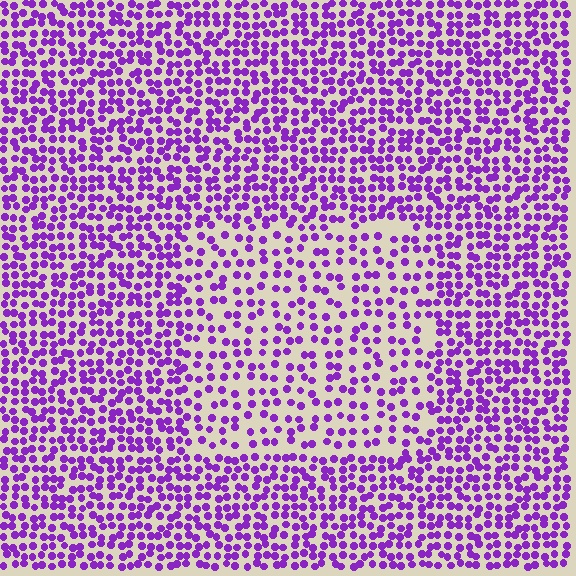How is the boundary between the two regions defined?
The boundary is defined by a change in element density (approximately 1.8x ratio). All elements are the same color, size, and shape.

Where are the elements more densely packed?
The elements are more densely packed outside the rectangle boundary.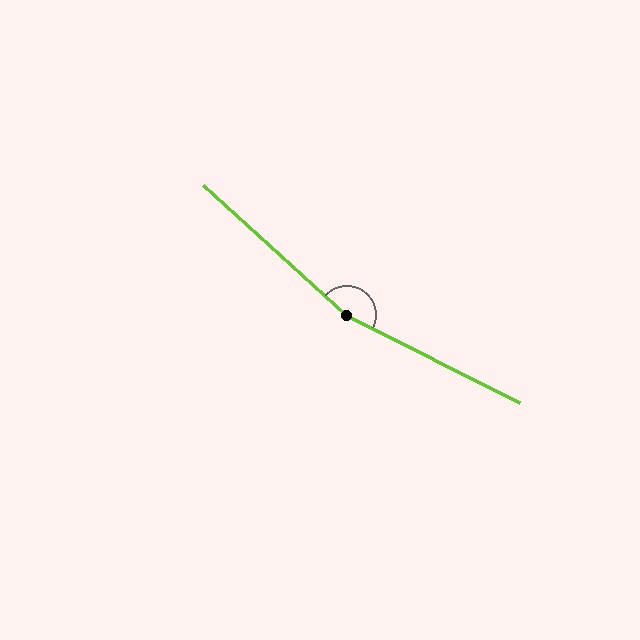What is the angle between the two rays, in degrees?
Approximately 165 degrees.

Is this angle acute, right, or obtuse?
It is obtuse.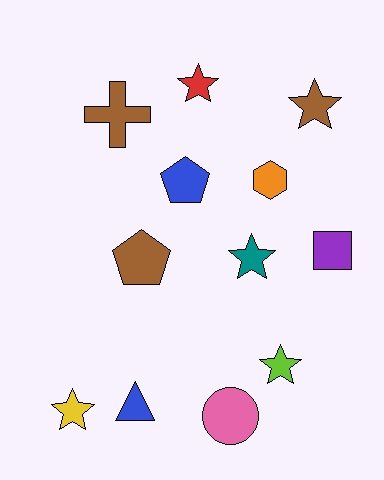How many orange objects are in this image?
There is 1 orange object.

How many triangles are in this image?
There is 1 triangle.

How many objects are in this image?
There are 12 objects.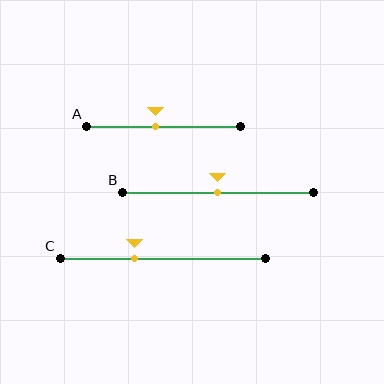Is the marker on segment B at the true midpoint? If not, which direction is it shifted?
Yes, the marker on segment B is at the true midpoint.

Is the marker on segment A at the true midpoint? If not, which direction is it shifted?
No, the marker on segment A is shifted to the left by about 5% of the segment length.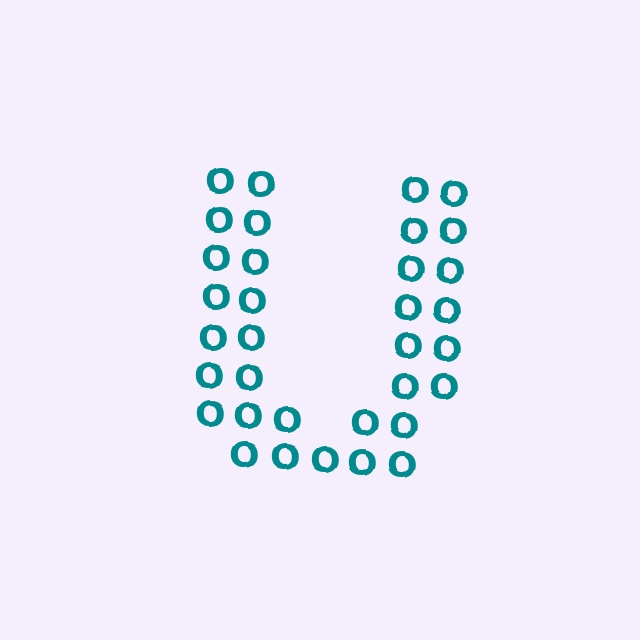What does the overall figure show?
The overall figure shows the letter U.